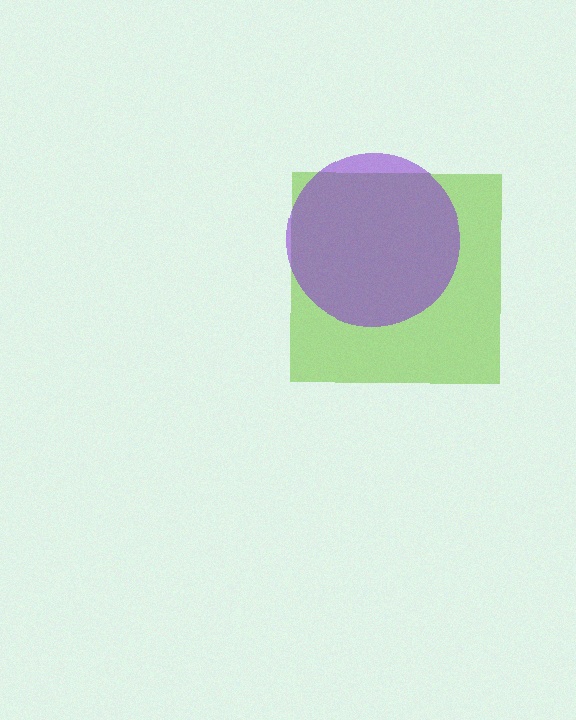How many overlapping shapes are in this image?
There are 2 overlapping shapes in the image.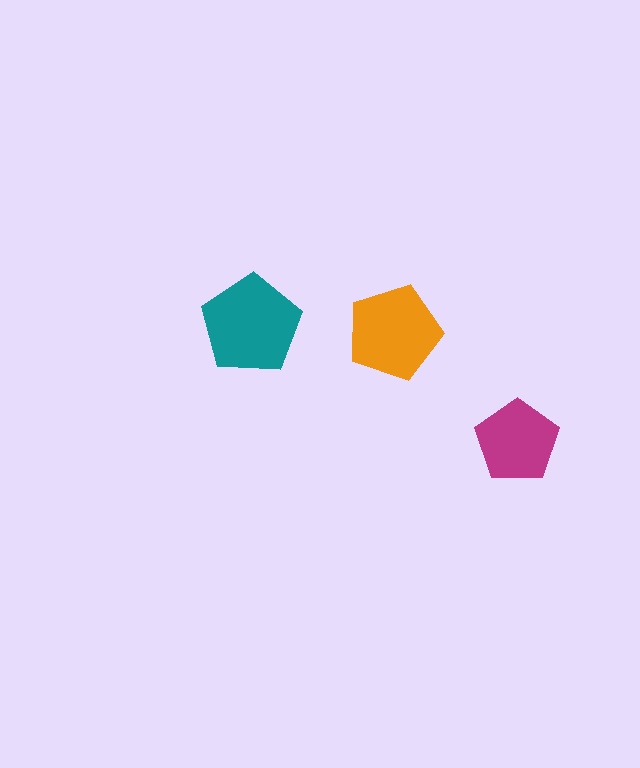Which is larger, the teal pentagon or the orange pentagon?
The teal one.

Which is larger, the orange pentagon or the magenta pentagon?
The orange one.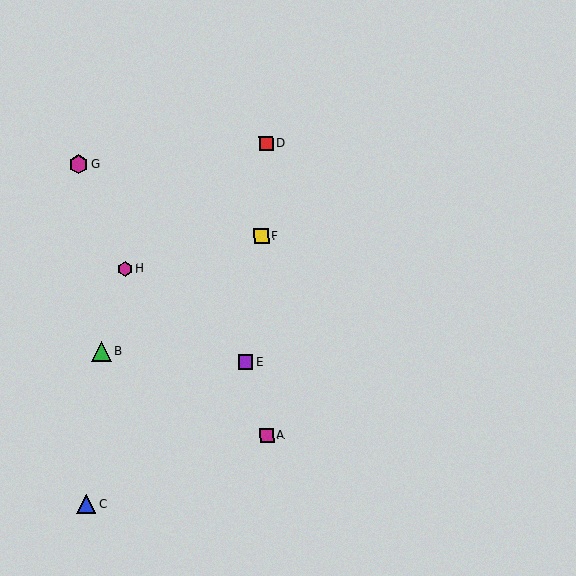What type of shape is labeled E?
Shape E is a purple square.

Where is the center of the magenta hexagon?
The center of the magenta hexagon is at (125, 268).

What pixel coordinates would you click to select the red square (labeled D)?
Click at (266, 143) to select the red square D.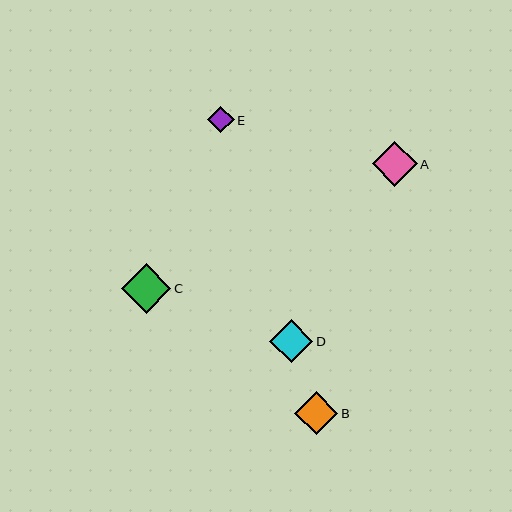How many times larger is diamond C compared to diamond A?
Diamond C is approximately 1.1 times the size of diamond A.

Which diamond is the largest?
Diamond C is the largest with a size of approximately 50 pixels.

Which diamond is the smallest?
Diamond E is the smallest with a size of approximately 26 pixels.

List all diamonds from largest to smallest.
From largest to smallest: C, A, B, D, E.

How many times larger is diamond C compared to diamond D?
Diamond C is approximately 1.2 times the size of diamond D.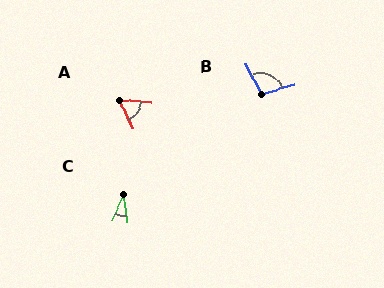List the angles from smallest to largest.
C (30°), A (61°), B (100°).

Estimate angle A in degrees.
Approximately 61 degrees.